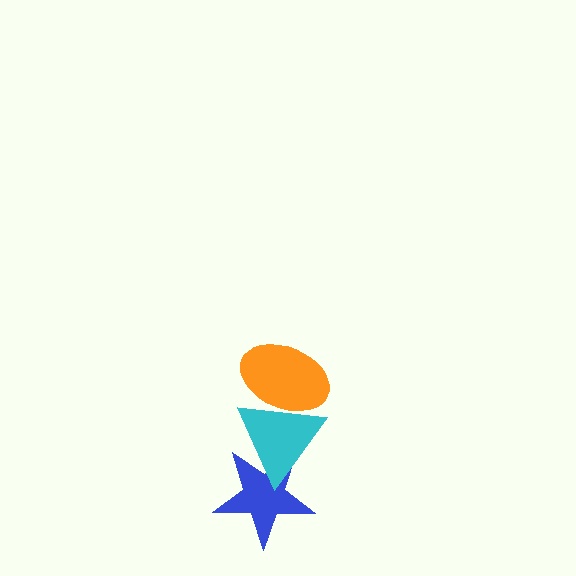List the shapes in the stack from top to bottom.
From top to bottom: the orange ellipse, the cyan triangle, the blue star.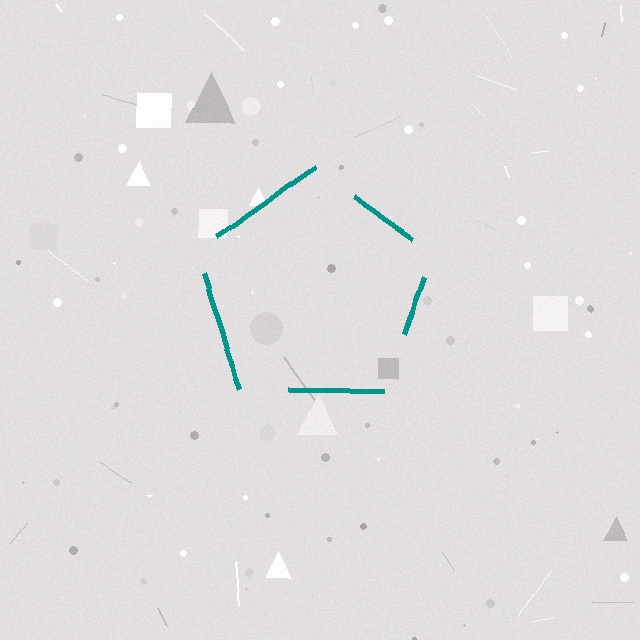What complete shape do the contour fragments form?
The contour fragments form a pentagon.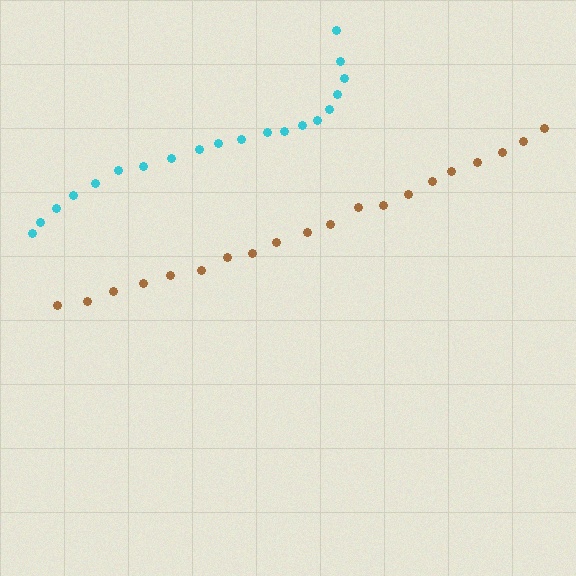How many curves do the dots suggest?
There are 2 distinct paths.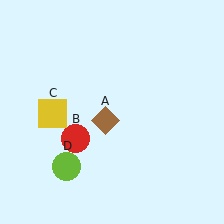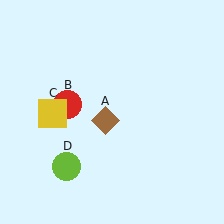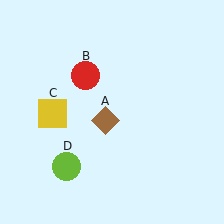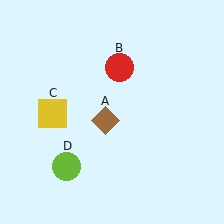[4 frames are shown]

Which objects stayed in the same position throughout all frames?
Brown diamond (object A) and yellow square (object C) and lime circle (object D) remained stationary.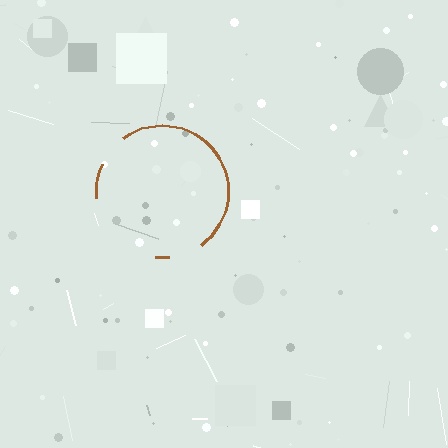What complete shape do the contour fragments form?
The contour fragments form a circle.